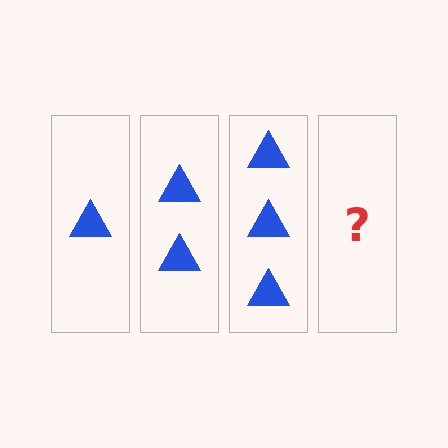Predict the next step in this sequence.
The next step is 4 triangles.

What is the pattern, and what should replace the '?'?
The pattern is that each step adds one more triangle. The '?' should be 4 triangles.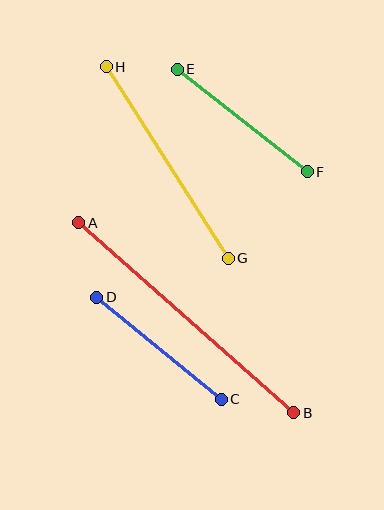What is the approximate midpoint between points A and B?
The midpoint is at approximately (186, 318) pixels.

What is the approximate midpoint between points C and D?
The midpoint is at approximately (159, 348) pixels.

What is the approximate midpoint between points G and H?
The midpoint is at approximately (167, 163) pixels.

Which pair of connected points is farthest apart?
Points A and B are farthest apart.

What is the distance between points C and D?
The distance is approximately 161 pixels.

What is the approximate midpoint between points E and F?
The midpoint is at approximately (242, 121) pixels.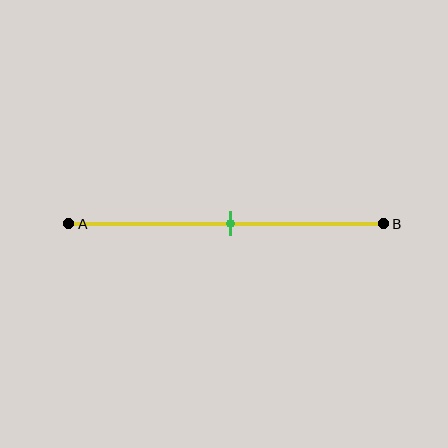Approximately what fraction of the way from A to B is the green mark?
The green mark is approximately 50% of the way from A to B.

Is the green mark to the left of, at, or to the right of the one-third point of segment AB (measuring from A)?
The green mark is to the right of the one-third point of segment AB.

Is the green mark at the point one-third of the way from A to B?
No, the mark is at about 50% from A, not at the 33% one-third point.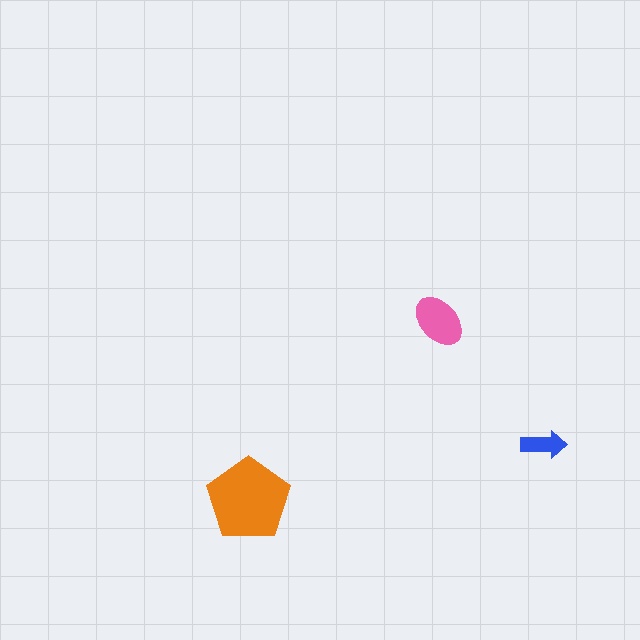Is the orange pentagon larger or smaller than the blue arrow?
Larger.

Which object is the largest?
The orange pentagon.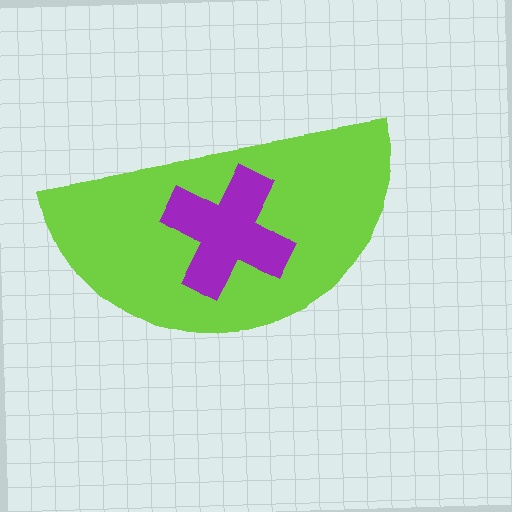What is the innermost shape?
The purple cross.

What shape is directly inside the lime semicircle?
The purple cross.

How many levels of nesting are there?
2.